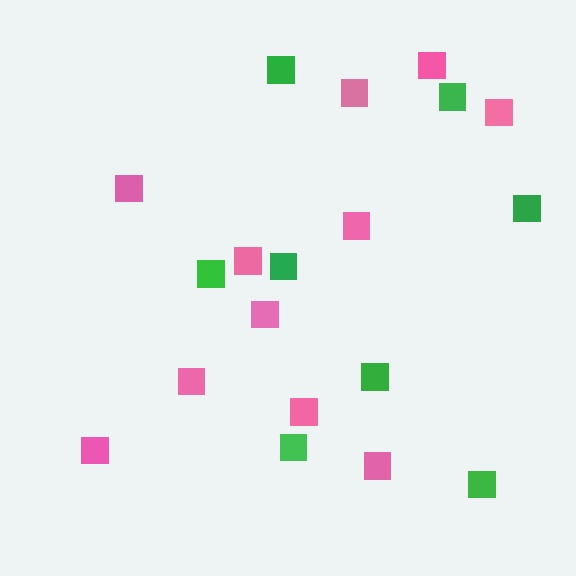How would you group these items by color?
There are 2 groups: one group of pink squares (11) and one group of green squares (8).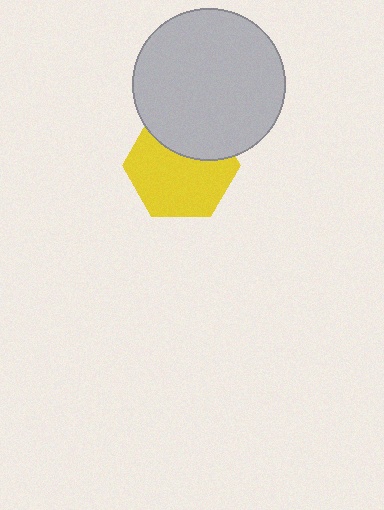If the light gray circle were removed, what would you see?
You would see the complete yellow hexagon.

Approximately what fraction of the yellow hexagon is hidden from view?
Roughly 33% of the yellow hexagon is hidden behind the light gray circle.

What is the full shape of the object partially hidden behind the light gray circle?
The partially hidden object is a yellow hexagon.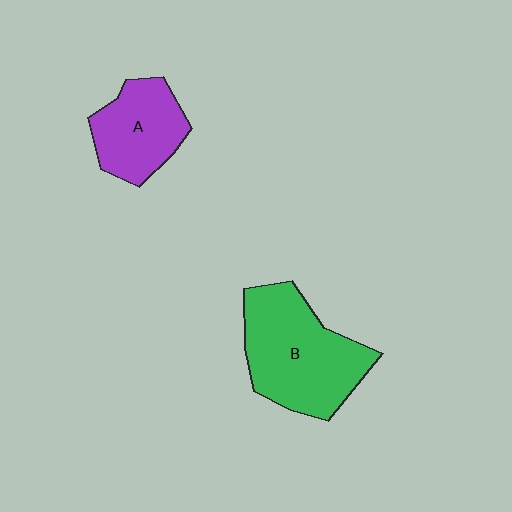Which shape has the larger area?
Shape B (green).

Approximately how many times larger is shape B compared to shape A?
Approximately 1.6 times.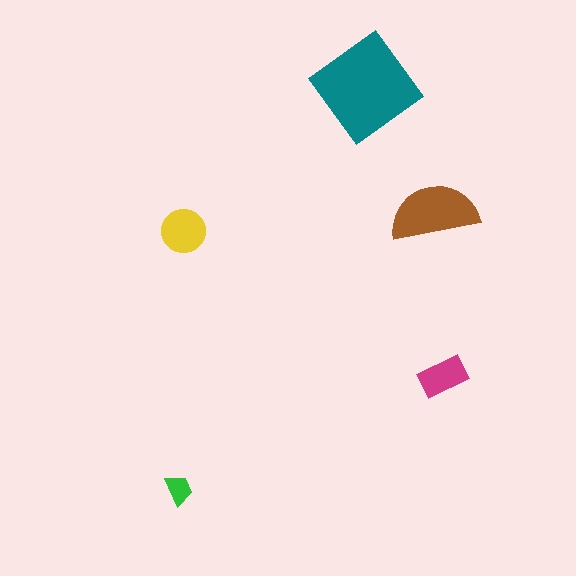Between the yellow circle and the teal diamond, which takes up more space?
The teal diamond.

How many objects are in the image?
There are 5 objects in the image.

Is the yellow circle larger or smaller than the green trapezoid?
Larger.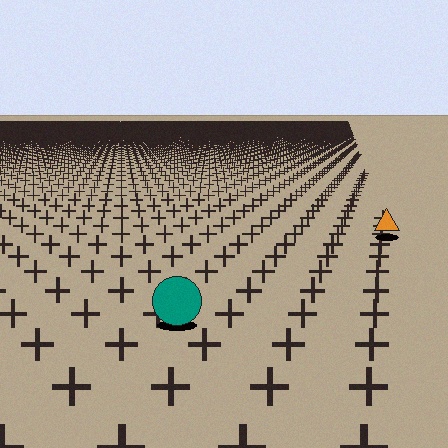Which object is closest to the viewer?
The teal circle is closest. The texture marks near it are larger and more spread out.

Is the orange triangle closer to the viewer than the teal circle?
No. The teal circle is closer — you can tell from the texture gradient: the ground texture is coarser near it.